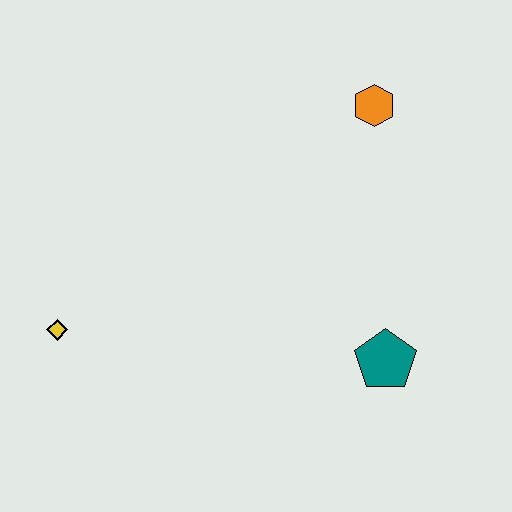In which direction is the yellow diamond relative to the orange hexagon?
The yellow diamond is to the left of the orange hexagon.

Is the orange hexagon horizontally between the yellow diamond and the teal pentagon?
Yes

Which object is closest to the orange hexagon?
The teal pentagon is closest to the orange hexagon.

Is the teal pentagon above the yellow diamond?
No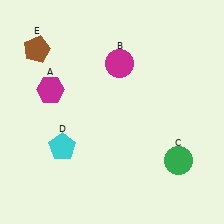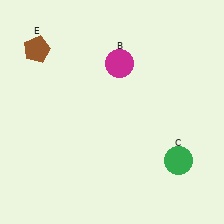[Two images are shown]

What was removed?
The cyan pentagon (D), the magenta hexagon (A) were removed in Image 2.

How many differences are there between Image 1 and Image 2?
There are 2 differences between the two images.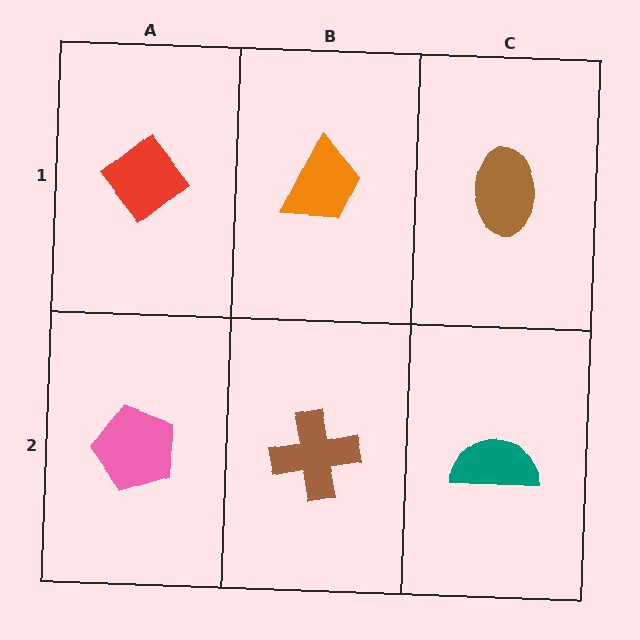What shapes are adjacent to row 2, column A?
A red diamond (row 1, column A), a brown cross (row 2, column B).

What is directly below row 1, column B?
A brown cross.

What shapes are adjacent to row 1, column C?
A teal semicircle (row 2, column C), an orange trapezoid (row 1, column B).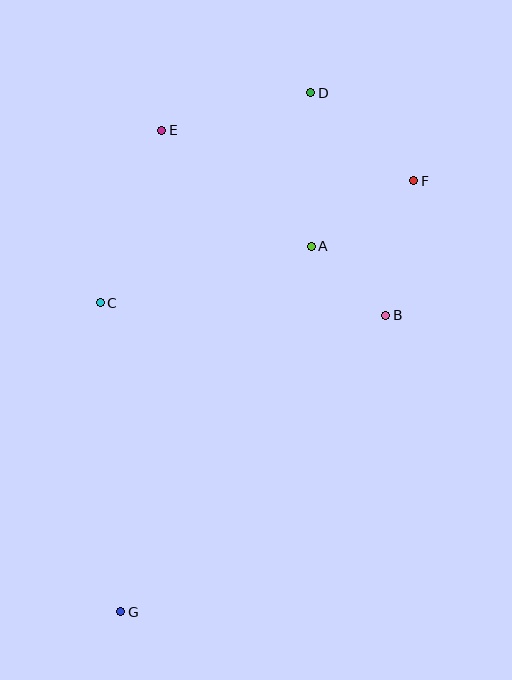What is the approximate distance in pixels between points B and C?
The distance between B and C is approximately 286 pixels.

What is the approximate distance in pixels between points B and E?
The distance between B and E is approximately 291 pixels.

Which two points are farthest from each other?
Points D and G are farthest from each other.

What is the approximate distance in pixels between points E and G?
The distance between E and G is approximately 483 pixels.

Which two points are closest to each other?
Points A and B are closest to each other.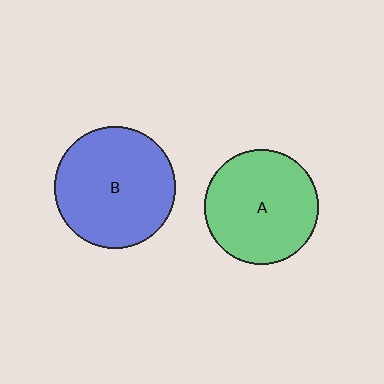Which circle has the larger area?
Circle B (blue).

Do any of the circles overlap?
No, none of the circles overlap.